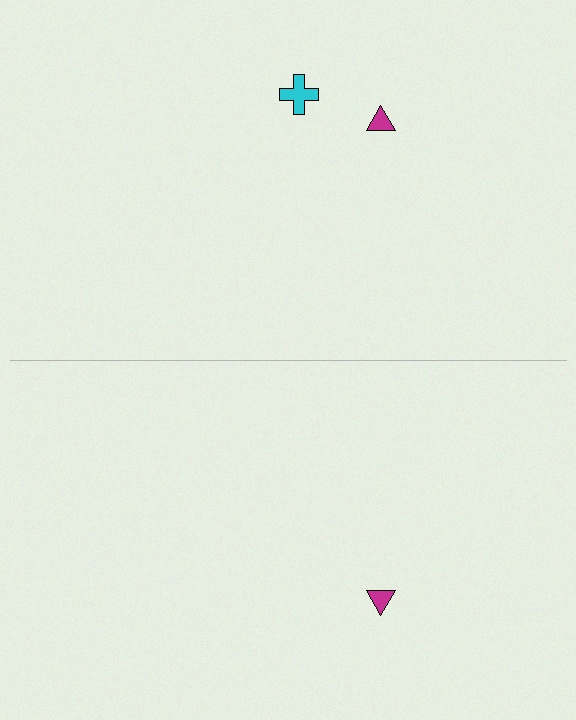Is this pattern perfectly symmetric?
No, the pattern is not perfectly symmetric. A cyan cross is missing from the bottom side.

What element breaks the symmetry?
A cyan cross is missing from the bottom side.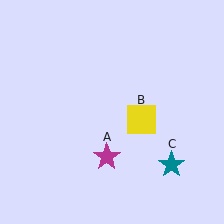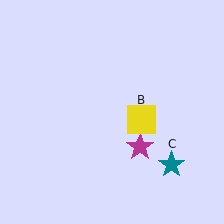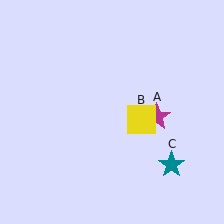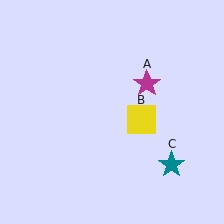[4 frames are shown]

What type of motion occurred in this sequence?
The magenta star (object A) rotated counterclockwise around the center of the scene.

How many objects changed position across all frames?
1 object changed position: magenta star (object A).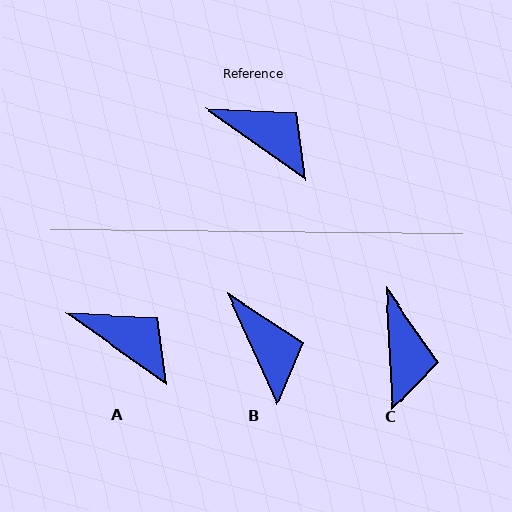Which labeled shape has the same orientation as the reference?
A.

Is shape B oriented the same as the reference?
No, it is off by about 31 degrees.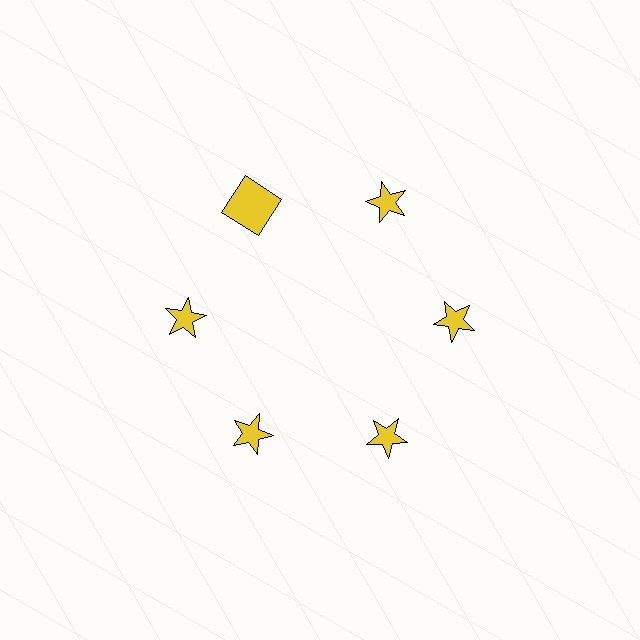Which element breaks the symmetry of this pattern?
The yellow square at roughly the 11 o'clock position breaks the symmetry. All other shapes are yellow stars.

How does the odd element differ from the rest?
It has a different shape: square instead of star.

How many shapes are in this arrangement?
There are 6 shapes arranged in a ring pattern.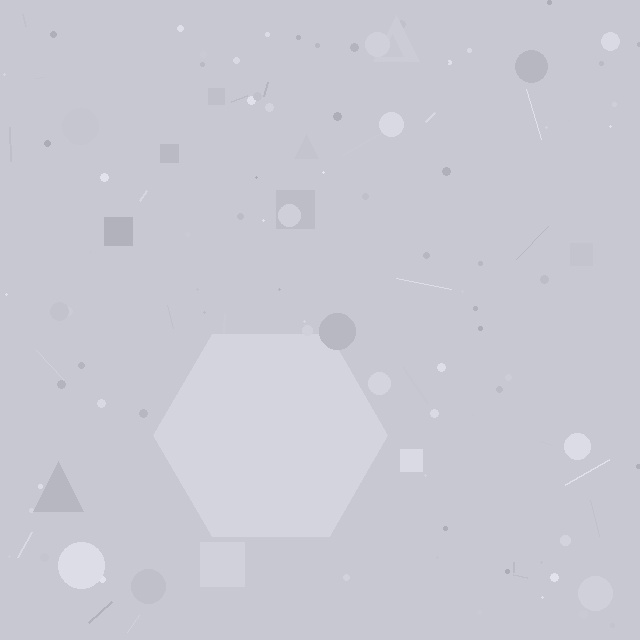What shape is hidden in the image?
A hexagon is hidden in the image.